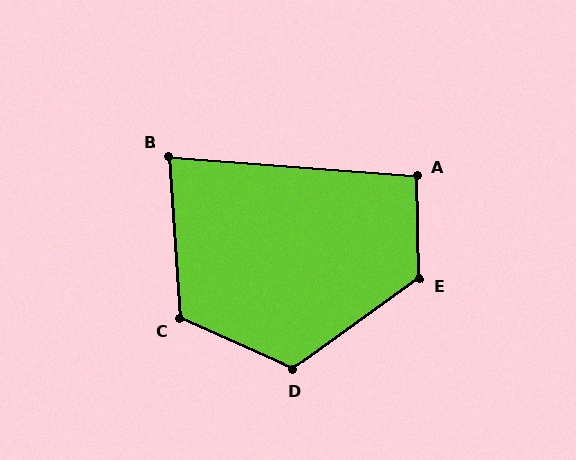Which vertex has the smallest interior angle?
B, at approximately 82 degrees.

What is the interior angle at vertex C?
Approximately 118 degrees (obtuse).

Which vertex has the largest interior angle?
E, at approximately 125 degrees.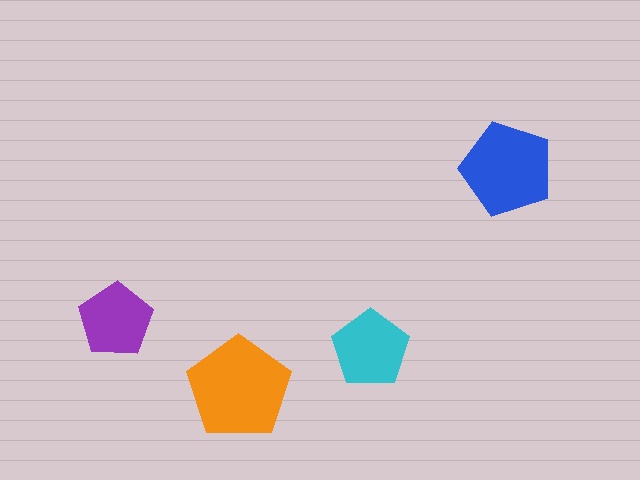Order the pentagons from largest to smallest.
the orange one, the blue one, the cyan one, the purple one.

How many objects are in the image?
There are 4 objects in the image.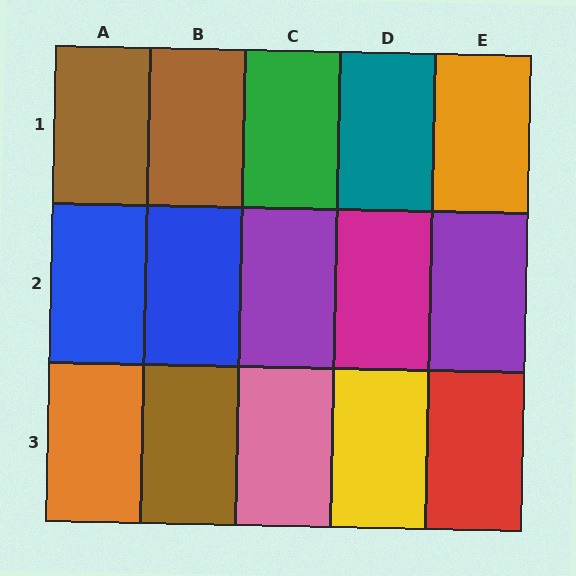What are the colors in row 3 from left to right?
Orange, brown, pink, yellow, red.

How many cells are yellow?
1 cell is yellow.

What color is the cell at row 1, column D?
Teal.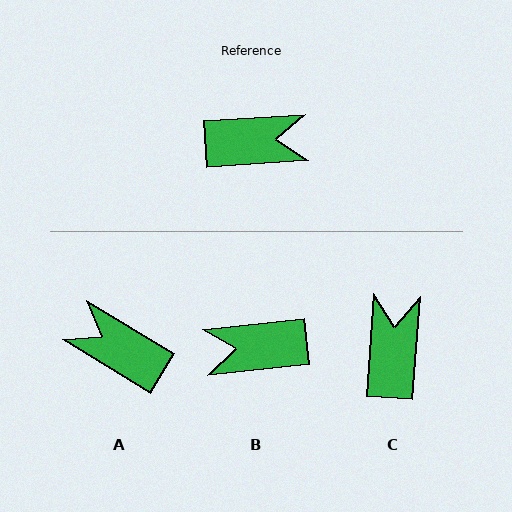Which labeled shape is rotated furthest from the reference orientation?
B, about 178 degrees away.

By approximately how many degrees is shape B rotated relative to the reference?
Approximately 178 degrees clockwise.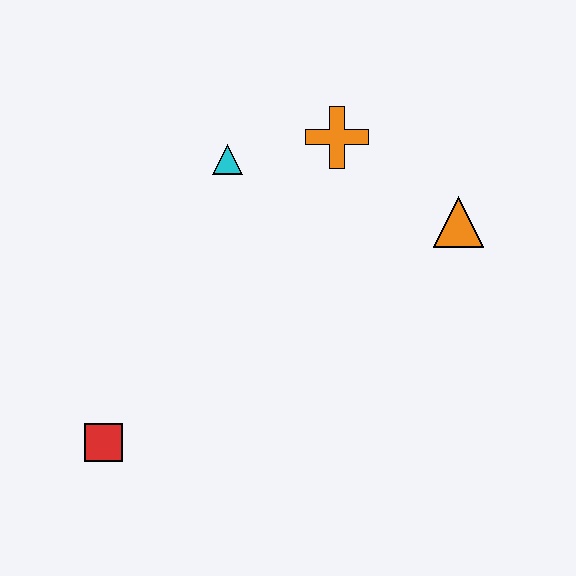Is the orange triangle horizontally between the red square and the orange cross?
No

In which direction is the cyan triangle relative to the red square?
The cyan triangle is above the red square.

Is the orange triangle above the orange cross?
No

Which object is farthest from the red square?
The orange triangle is farthest from the red square.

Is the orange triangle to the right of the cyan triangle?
Yes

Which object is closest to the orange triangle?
The orange cross is closest to the orange triangle.